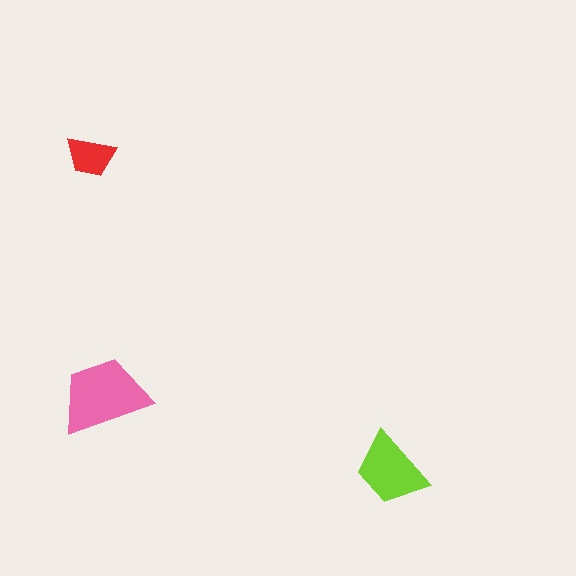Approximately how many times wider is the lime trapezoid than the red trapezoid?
About 1.5 times wider.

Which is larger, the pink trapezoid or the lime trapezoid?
The pink one.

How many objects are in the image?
There are 3 objects in the image.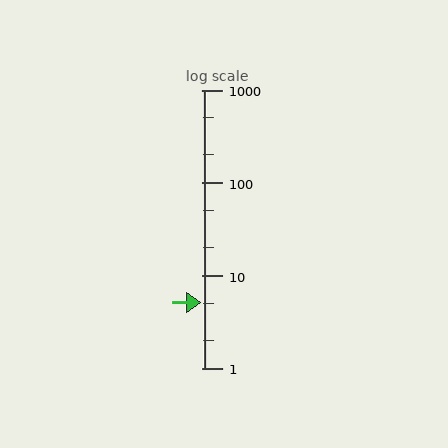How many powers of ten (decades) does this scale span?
The scale spans 3 decades, from 1 to 1000.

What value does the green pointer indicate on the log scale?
The pointer indicates approximately 5.1.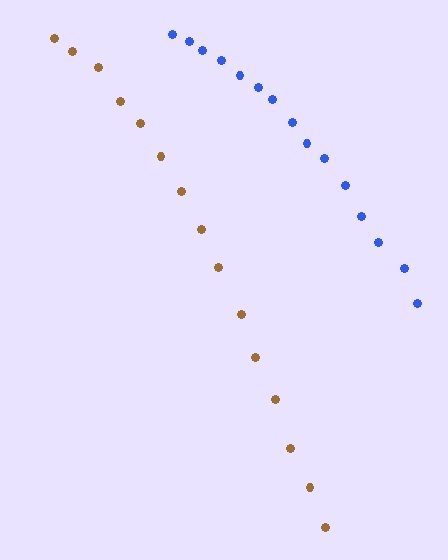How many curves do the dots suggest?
There are 2 distinct paths.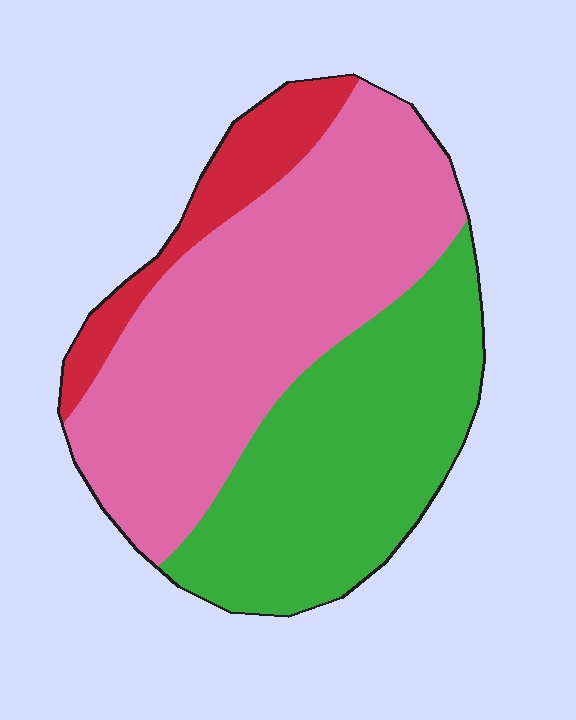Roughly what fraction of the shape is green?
Green takes up about three eighths (3/8) of the shape.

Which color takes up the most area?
Pink, at roughly 50%.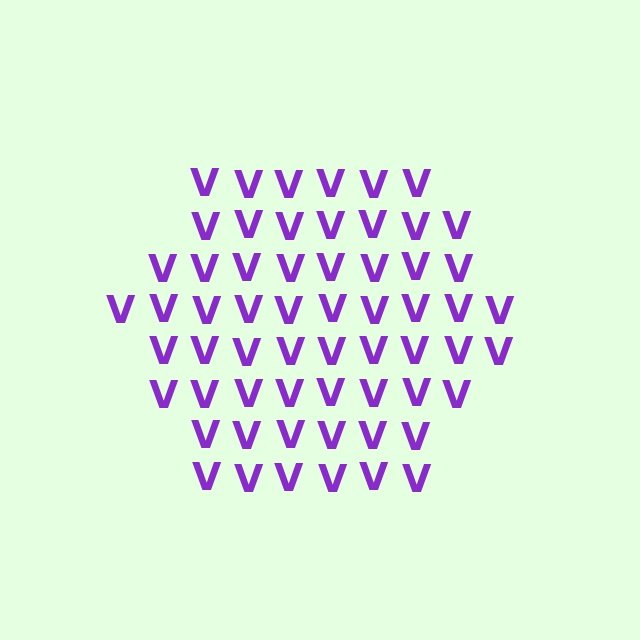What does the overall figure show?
The overall figure shows a hexagon.